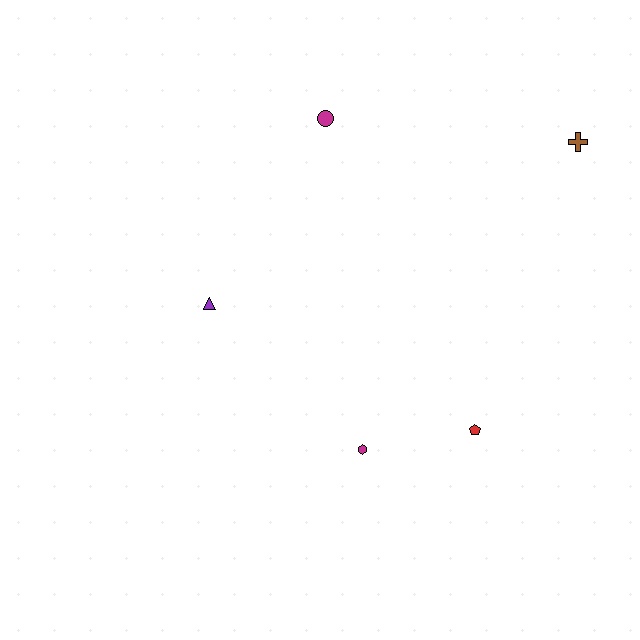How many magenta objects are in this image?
There are 2 magenta objects.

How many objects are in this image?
There are 5 objects.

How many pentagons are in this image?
There is 1 pentagon.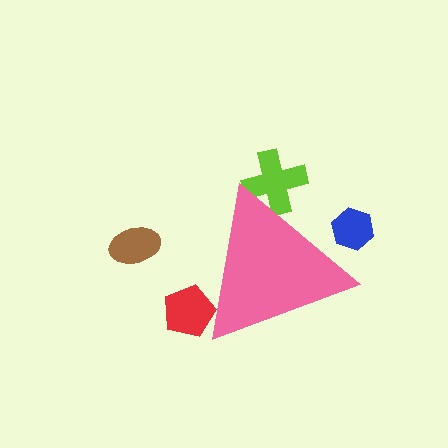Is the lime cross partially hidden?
Yes, the lime cross is partially hidden behind the pink triangle.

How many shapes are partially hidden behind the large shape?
3 shapes are partially hidden.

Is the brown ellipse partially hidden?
No, the brown ellipse is fully visible.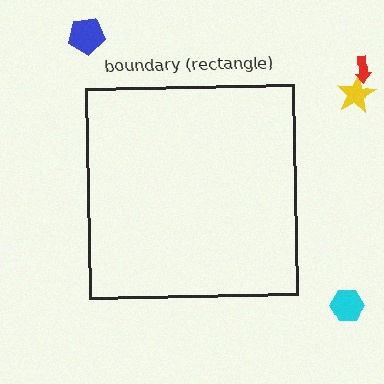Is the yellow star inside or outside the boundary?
Outside.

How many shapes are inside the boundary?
0 inside, 4 outside.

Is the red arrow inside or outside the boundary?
Outside.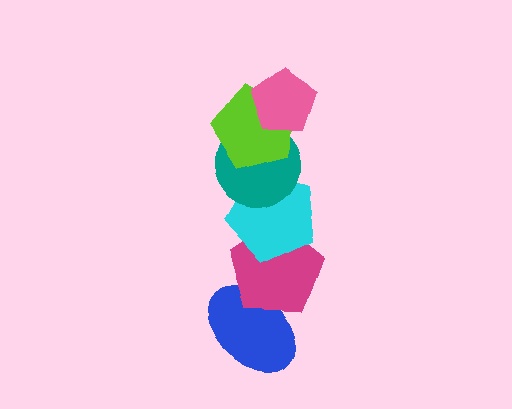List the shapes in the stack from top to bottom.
From top to bottom: the pink pentagon, the lime pentagon, the teal circle, the cyan pentagon, the magenta pentagon, the blue ellipse.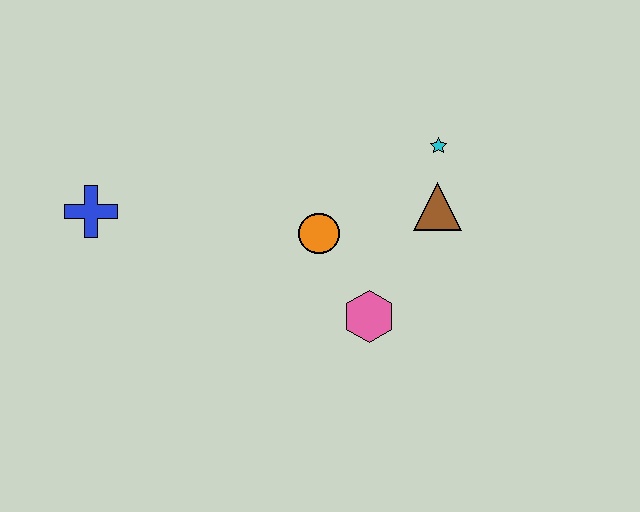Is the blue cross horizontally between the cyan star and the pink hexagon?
No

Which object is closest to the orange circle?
The pink hexagon is closest to the orange circle.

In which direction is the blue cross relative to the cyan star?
The blue cross is to the left of the cyan star.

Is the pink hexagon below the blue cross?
Yes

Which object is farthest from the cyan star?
The blue cross is farthest from the cyan star.